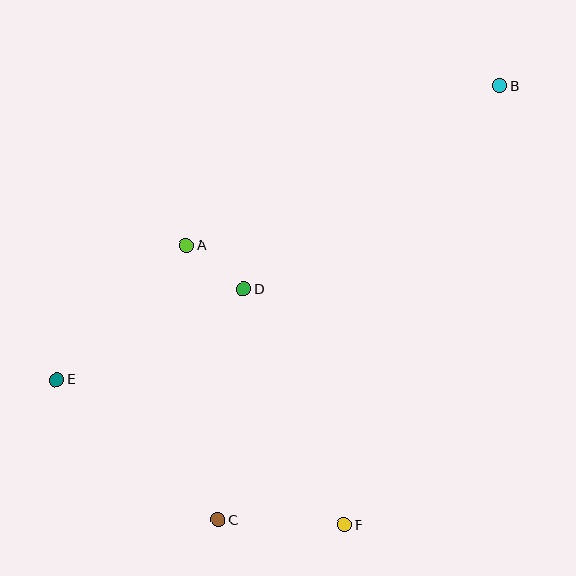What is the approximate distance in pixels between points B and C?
The distance between B and C is approximately 517 pixels.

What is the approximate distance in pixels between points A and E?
The distance between A and E is approximately 187 pixels.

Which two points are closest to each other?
Points A and D are closest to each other.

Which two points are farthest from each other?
Points B and E are farthest from each other.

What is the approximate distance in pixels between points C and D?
The distance between C and D is approximately 232 pixels.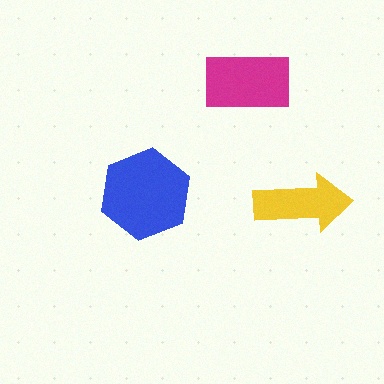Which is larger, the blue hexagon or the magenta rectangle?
The blue hexagon.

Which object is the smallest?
The yellow arrow.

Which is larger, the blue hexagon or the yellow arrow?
The blue hexagon.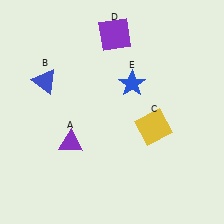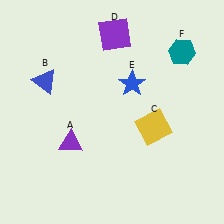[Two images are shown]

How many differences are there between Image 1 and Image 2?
There is 1 difference between the two images.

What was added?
A teal hexagon (F) was added in Image 2.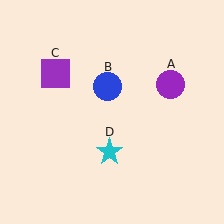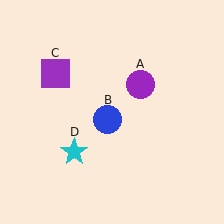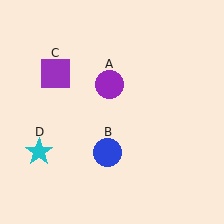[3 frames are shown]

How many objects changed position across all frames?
3 objects changed position: purple circle (object A), blue circle (object B), cyan star (object D).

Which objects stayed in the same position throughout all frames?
Purple square (object C) remained stationary.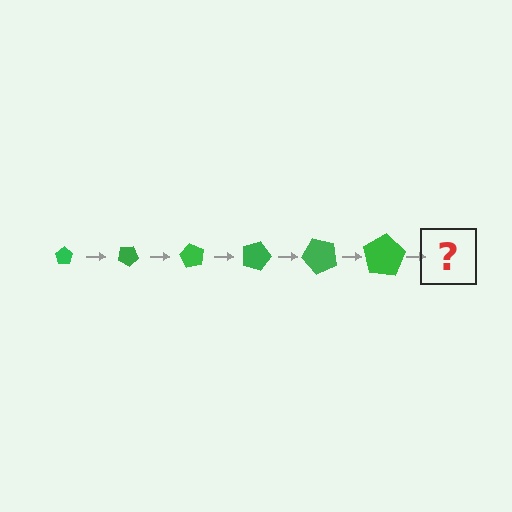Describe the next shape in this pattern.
It should be a pentagon, larger than the previous one and rotated 180 degrees from the start.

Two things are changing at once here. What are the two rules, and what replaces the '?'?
The two rules are that the pentagon grows larger each step and it rotates 30 degrees each step. The '?' should be a pentagon, larger than the previous one and rotated 180 degrees from the start.